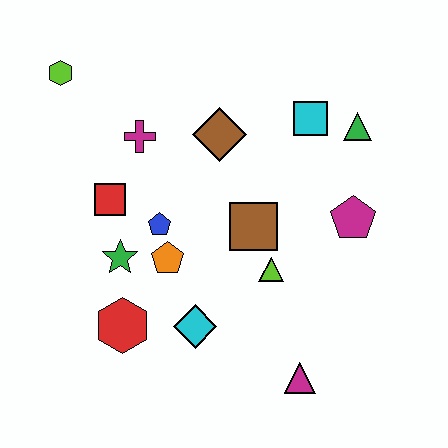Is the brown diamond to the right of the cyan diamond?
Yes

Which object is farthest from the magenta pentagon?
The lime hexagon is farthest from the magenta pentagon.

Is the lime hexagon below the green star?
No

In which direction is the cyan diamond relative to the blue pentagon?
The cyan diamond is below the blue pentagon.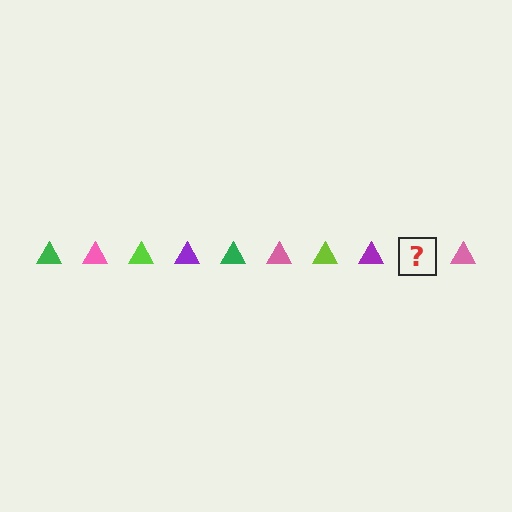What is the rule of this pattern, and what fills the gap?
The rule is that the pattern cycles through green, pink, lime, purple triangles. The gap should be filled with a green triangle.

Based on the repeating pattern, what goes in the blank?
The blank should be a green triangle.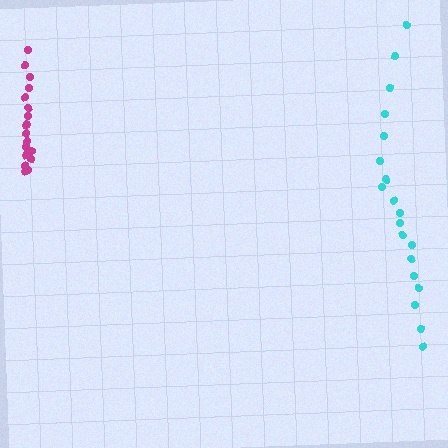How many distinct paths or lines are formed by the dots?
There are 2 distinct paths.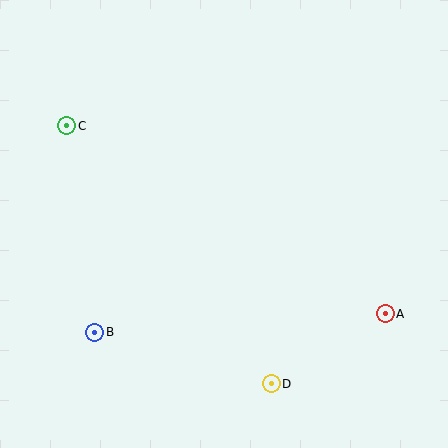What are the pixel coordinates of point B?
Point B is at (94, 332).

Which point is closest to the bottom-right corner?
Point A is closest to the bottom-right corner.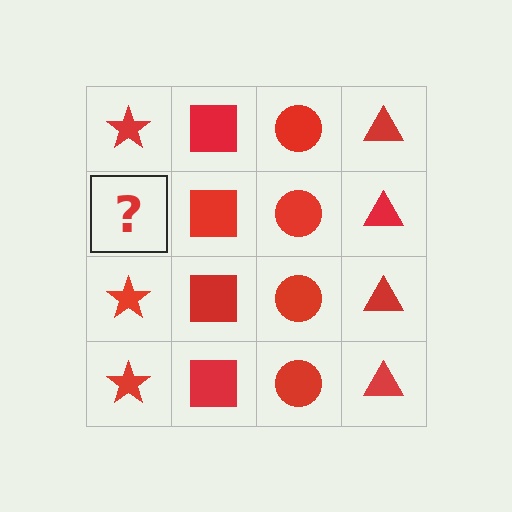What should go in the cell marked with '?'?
The missing cell should contain a red star.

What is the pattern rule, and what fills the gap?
The rule is that each column has a consistent shape. The gap should be filled with a red star.